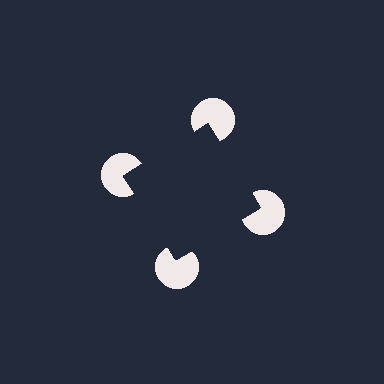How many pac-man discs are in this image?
There are 4 — one at each vertex of the illusory square.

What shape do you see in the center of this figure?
An illusory square — its edges are inferred from the aligned wedge cuts in the pac-man discs, not physically drawn.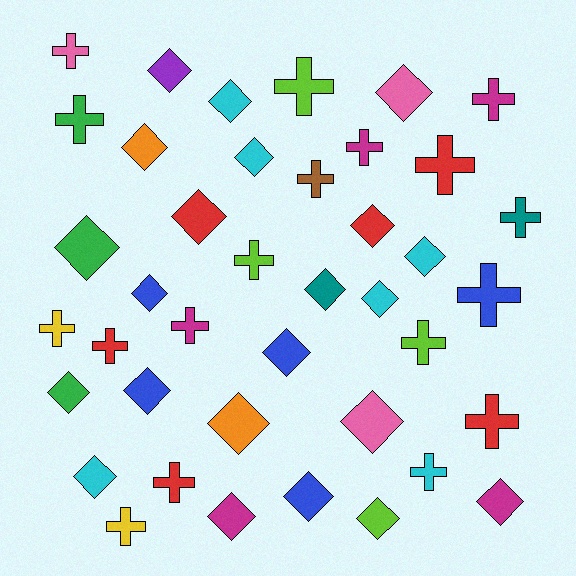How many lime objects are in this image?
There are 4 lime objects.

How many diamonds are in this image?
There are 22 diamonds.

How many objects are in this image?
There are 40 objects.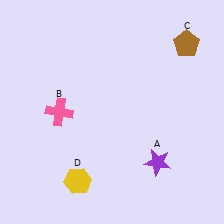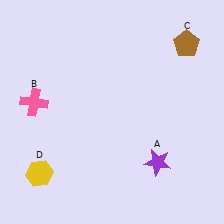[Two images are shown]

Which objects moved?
The objects that moved are: the pink cross (B), the yellow hexagon (D).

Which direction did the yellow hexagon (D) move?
The yellow hexagon (D) moved left.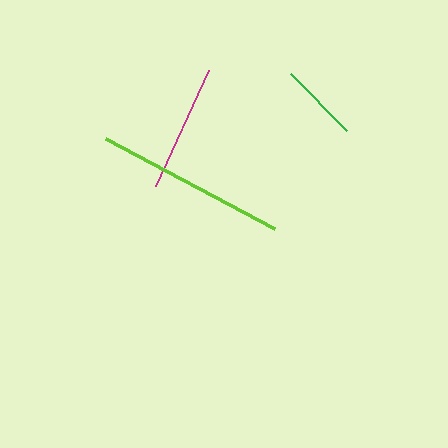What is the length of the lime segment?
The lime segment is approximately 192 pixels long.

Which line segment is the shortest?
The green line is the shortest at approximately 80 pixels.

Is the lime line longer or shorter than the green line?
The lime line is longer than the green line.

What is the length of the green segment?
The green segment is approximately 80 pixels long.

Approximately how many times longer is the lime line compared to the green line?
The lime line is approximately 2.4 times the length of the green line.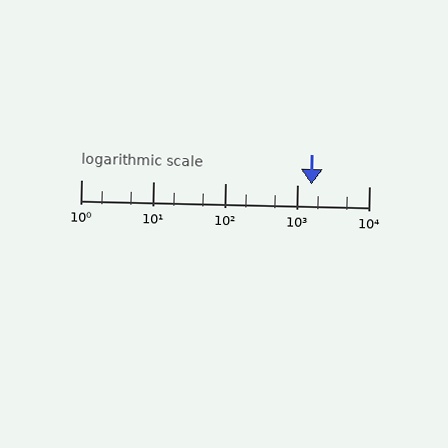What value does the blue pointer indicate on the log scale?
The pointer indicates approximately 1600.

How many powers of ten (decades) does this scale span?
The scale spans 4 decades, from 1 to 10000.